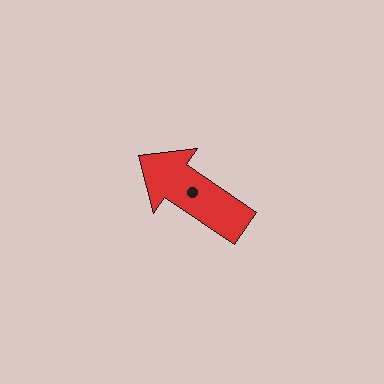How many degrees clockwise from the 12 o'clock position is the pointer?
Approximately 304 degrees.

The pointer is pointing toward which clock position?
Roughly 10 o'clock.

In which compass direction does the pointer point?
Northwest.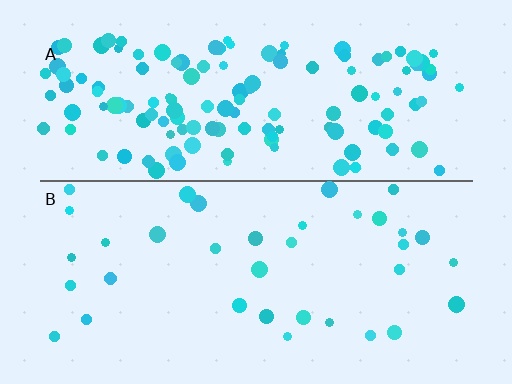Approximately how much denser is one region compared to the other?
Approximately 3.8× — region A over region B.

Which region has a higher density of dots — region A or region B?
A (the top).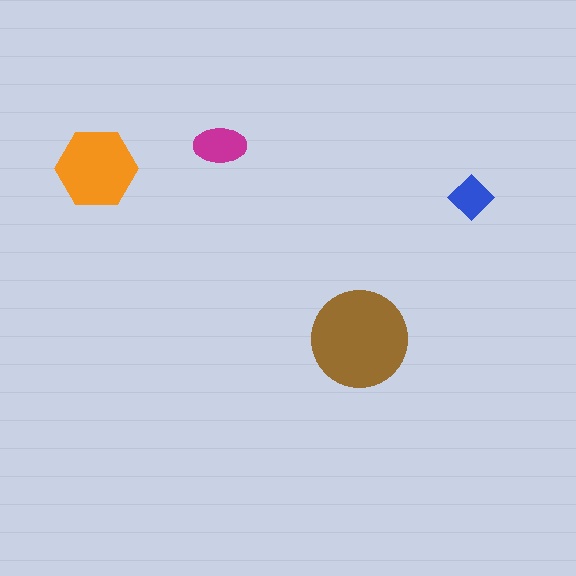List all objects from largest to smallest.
The brown circle, the orange hexagon, the magenta ellipse, the blue diamond.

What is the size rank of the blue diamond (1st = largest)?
4th.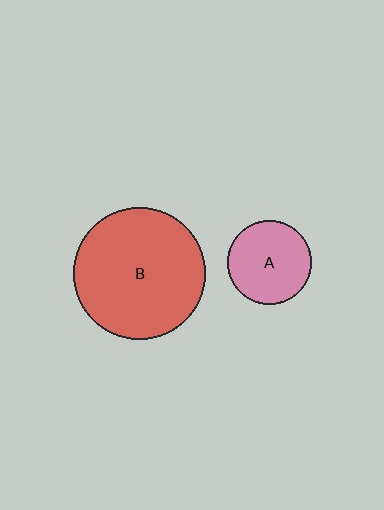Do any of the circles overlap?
No, none of the circles overlap.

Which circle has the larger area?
Circle B (red).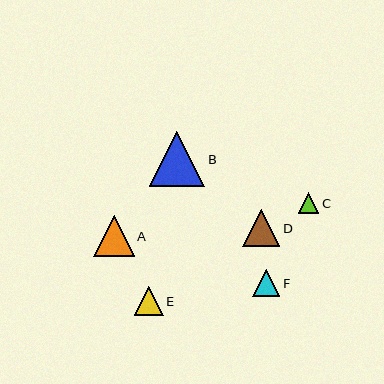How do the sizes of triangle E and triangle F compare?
Triangle E and triangle F are approximately the same size.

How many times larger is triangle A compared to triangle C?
Triangle A is approximately 2.0 times the size of triangle C.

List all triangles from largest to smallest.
From largest to smallest: B, A, D, E, F, C.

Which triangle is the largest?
Triangle B is the largest with a size of approximately 55 pixels.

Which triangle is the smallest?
Triangle C is the smallest with a size of approximately 21 pixels.